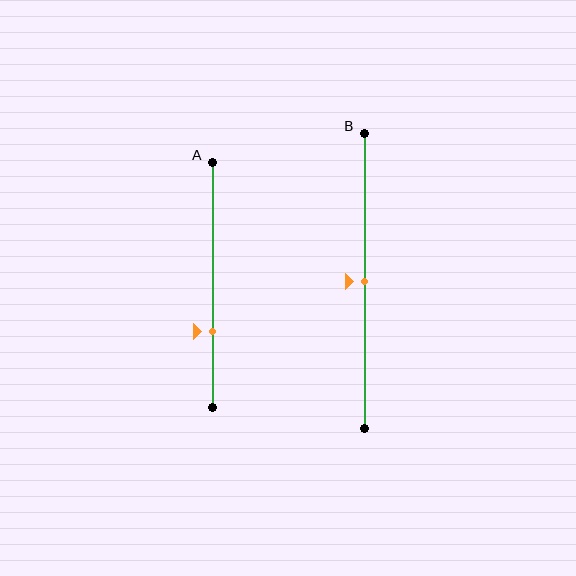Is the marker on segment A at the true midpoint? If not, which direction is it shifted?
No, the marker on segment A is shifted downward by about 19% of the segment length.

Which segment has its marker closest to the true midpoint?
Segment B has its marker closest to the true midpoint.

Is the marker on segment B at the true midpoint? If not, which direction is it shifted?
Yes, the marker on segment B is at the true midpoint.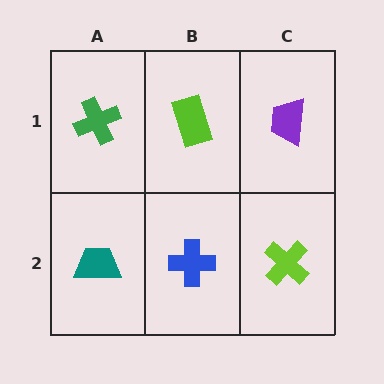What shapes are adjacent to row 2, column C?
A purple trapezoid (row 1, column C), a blue cross (row 2, column B).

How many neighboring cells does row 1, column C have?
2.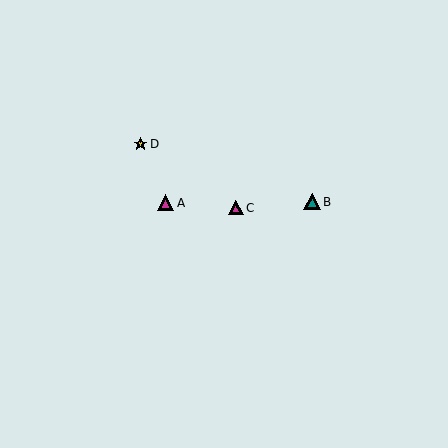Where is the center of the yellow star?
The center of the yellow star is at (140, 144).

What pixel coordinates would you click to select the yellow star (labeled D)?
Click at (140, 144) to select the yellow star D.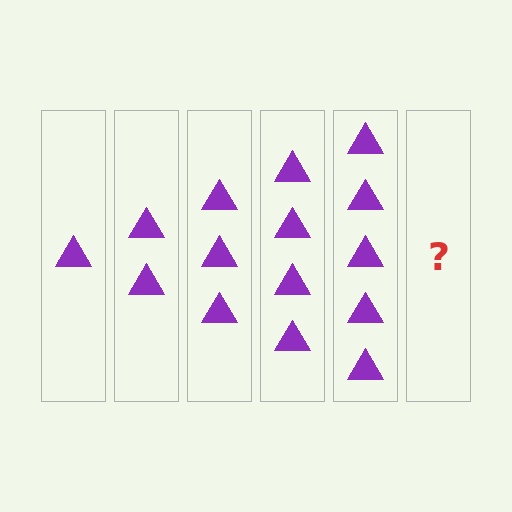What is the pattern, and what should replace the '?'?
The pattern is that each step adds one more triangle. The '?' should be 6 triangles.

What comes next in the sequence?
The next element should be 6 triangles.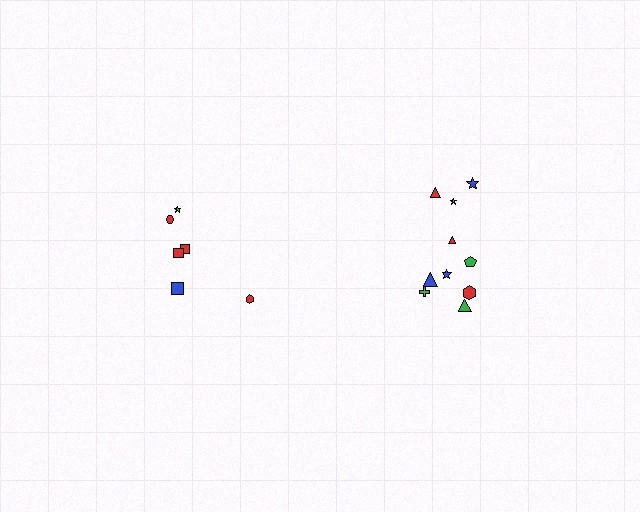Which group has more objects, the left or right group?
The right group.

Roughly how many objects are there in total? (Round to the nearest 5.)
Roughly 15 objects in total.